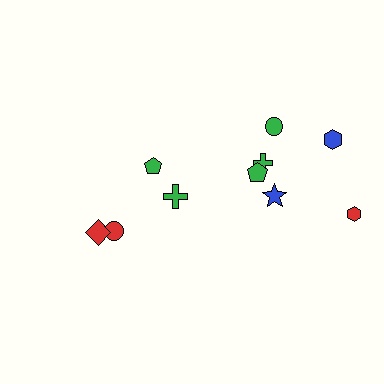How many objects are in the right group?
There are 6 objects.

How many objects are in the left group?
There are 4 objects.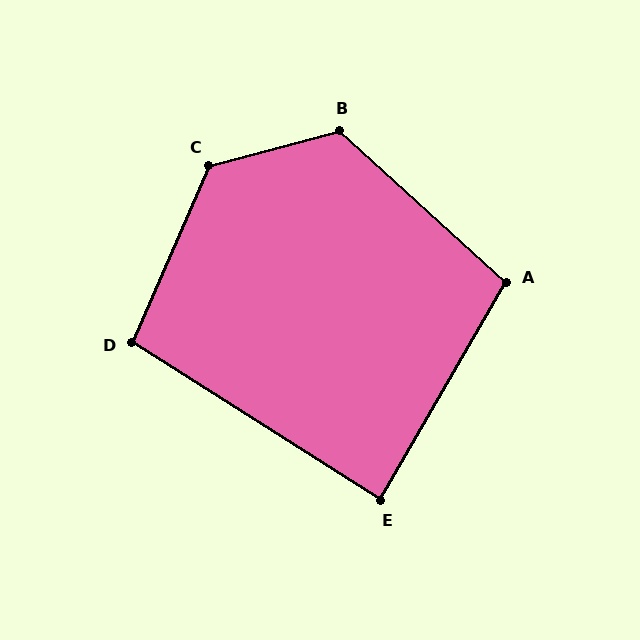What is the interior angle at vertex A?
Approximately 102 degrees (obtuse).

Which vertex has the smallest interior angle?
E, at approximately 88 degrees.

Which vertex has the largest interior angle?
C, at approximately 129 degrees.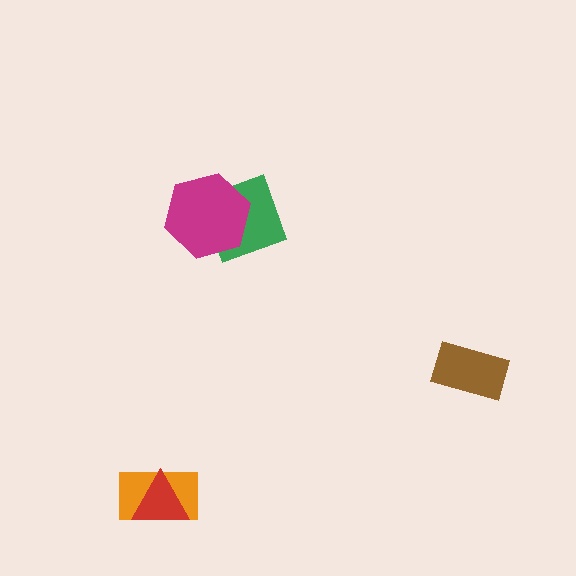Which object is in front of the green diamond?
The magenta hexagon is in front of the green diamond.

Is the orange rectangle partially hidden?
Yes, it is partially covered by another shape.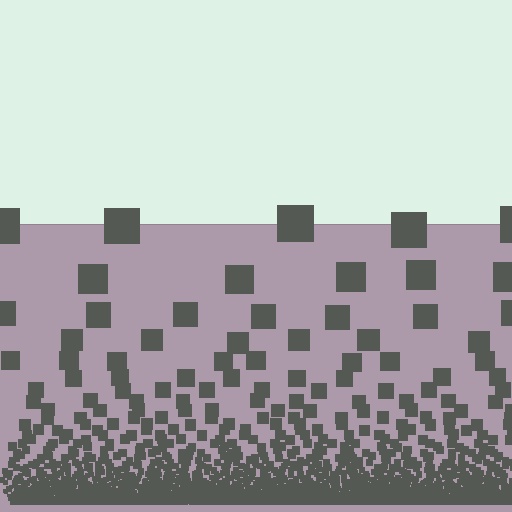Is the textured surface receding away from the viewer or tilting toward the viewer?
The surface appears to tilt toward the viewer. Texture elements get larger and sparser toward the top.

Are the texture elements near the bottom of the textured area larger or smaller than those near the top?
Smaller. The gradient is inverted — elements near the bottom are smaller and denser.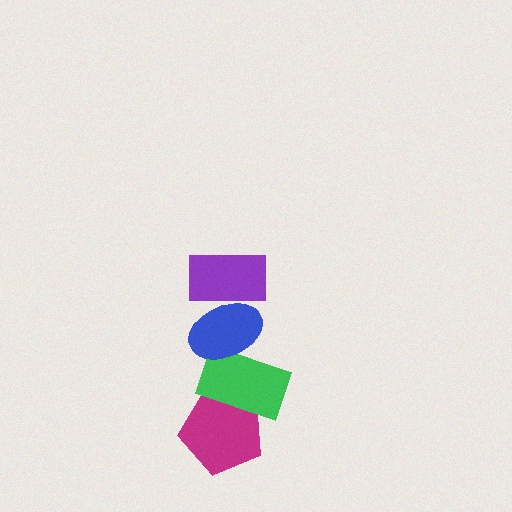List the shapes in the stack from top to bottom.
From top to bottom: the purple rectangle, the blue ellipse, the green rectangle, the magenta pentagon.